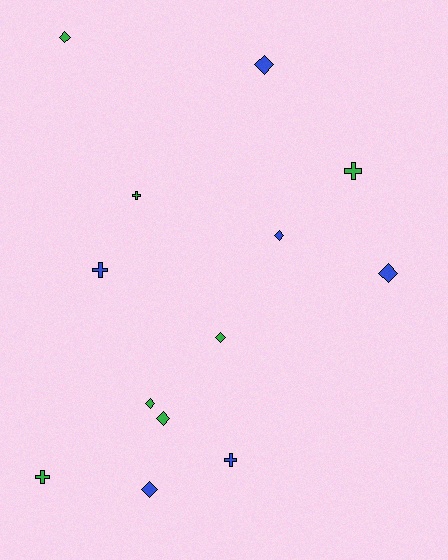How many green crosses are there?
There are 3 green crosses.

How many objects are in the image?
There are 13 objects.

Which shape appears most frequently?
Diamond, with 8 objects.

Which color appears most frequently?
Green, with 7 objects.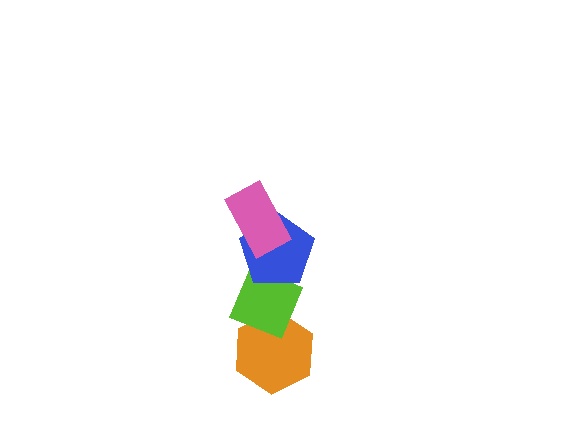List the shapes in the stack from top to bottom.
From top to bottom: the pink rectangle, the blue pentagon, the lime diamond, the orange hexagon.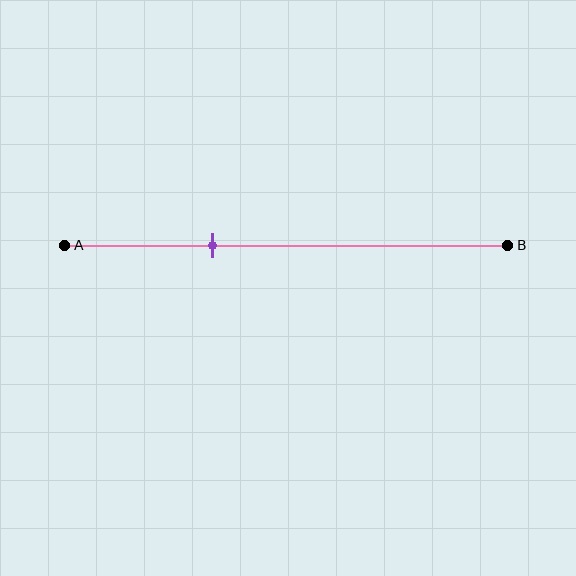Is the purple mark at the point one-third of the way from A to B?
Yes, the mark is approximately at the one-third point.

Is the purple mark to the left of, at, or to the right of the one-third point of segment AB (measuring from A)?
The purple mark is approximately at the one-third point of segment AB.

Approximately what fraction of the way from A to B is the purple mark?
The purple mark is approximately 35% of the way from A to B.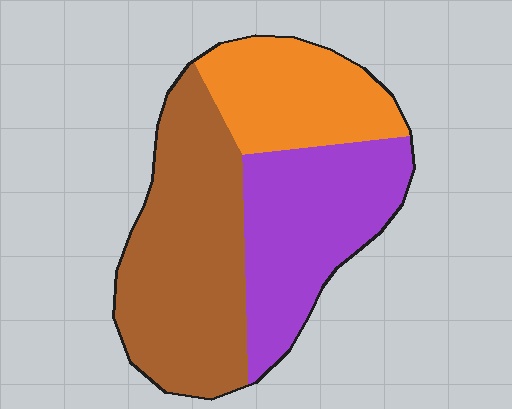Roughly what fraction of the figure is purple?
Purple takes up between a sixth and a third of the figure.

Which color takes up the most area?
Brown, at roughly 45%.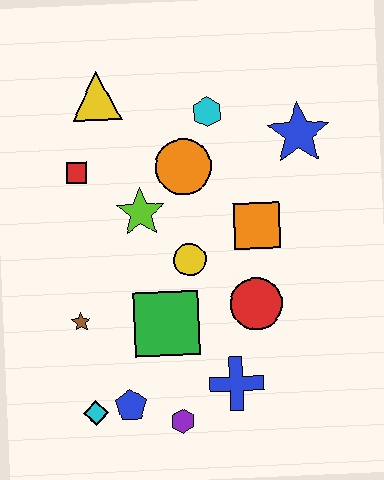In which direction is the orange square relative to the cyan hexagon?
The orange square is below the cyan hexagon.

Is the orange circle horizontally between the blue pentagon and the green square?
No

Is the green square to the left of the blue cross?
Yes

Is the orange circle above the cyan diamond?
Yes